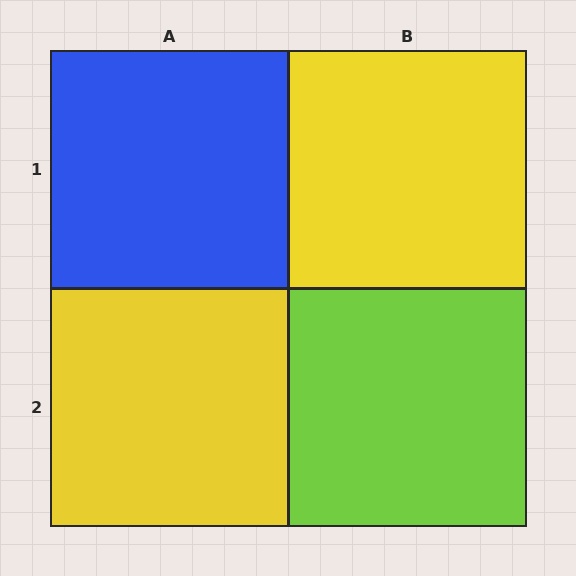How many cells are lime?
1 cell is lime.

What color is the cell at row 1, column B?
Yellow.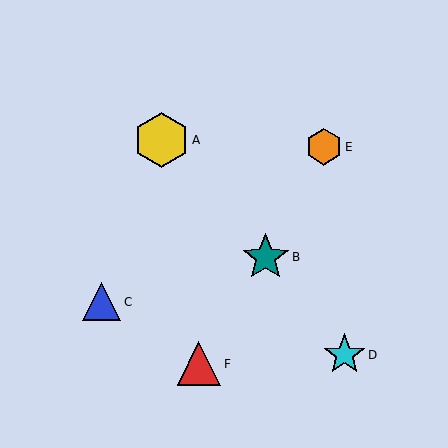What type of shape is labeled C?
Shape C is a blue triangle.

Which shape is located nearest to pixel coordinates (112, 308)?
The blue triangle (labeled C) at (101, 302) is nearest to that location.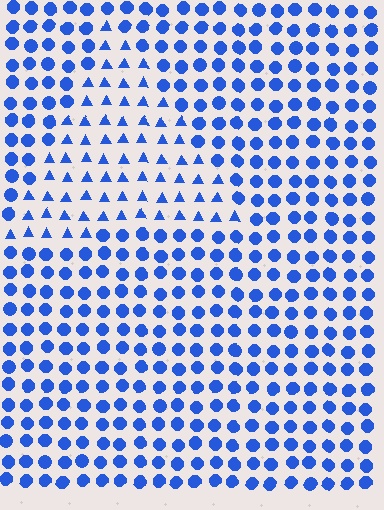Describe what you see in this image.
The image is filled with small blue elements arranged in a uniform grid. A triangle-shaped region contains triangles, while the surrounding area contains circles. The boundary is defined purely by the change in element shape.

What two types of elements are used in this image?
The image uses triangles inside the triangle region and circles outside it.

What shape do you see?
I see a triangle.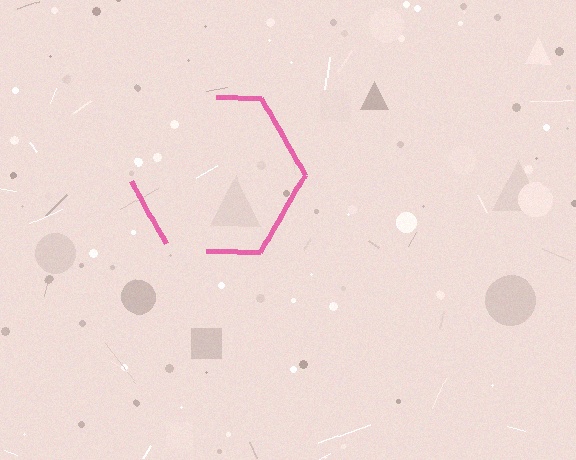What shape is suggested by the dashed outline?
The dashed outline suggests a hexagon.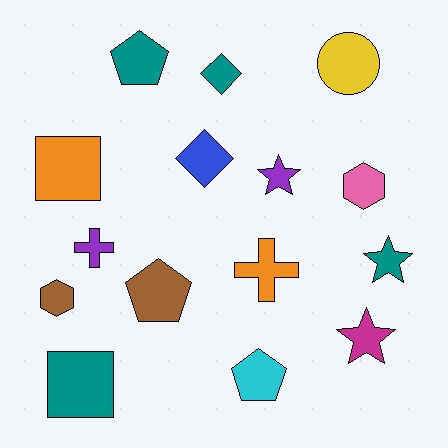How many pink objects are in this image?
There is 1 pink object.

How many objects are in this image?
There are 15 objects.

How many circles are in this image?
There is 1 circle.